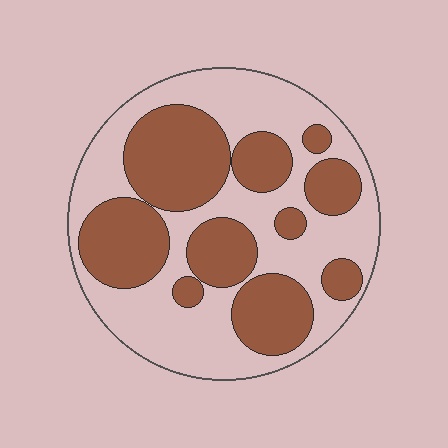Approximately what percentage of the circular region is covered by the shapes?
Approximately 45%.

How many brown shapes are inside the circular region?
10.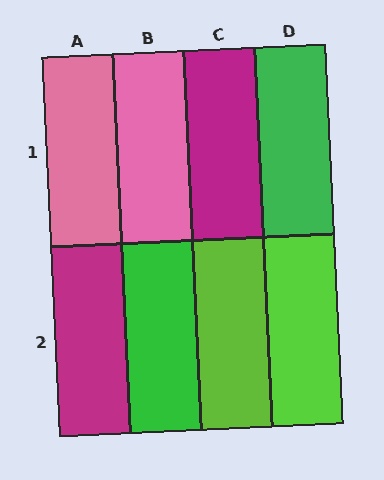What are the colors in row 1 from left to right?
Pink, pink, magenta, green.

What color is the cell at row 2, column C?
Lime.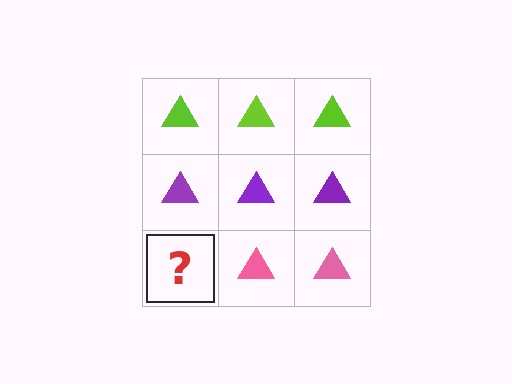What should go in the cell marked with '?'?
The missing cell should contain a pink triangle.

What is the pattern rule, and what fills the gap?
The rule is that each row has a consistent color. The gap should be filled with a pink triangle.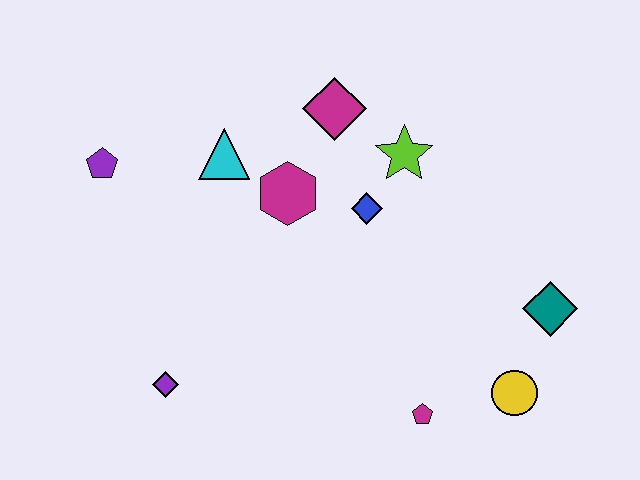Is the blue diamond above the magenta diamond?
No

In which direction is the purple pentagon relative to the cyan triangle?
The purple pentagon is to the left of the cyan triangle.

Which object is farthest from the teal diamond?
The purple pentagon is farthest from the teal diamond.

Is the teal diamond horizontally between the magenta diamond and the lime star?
No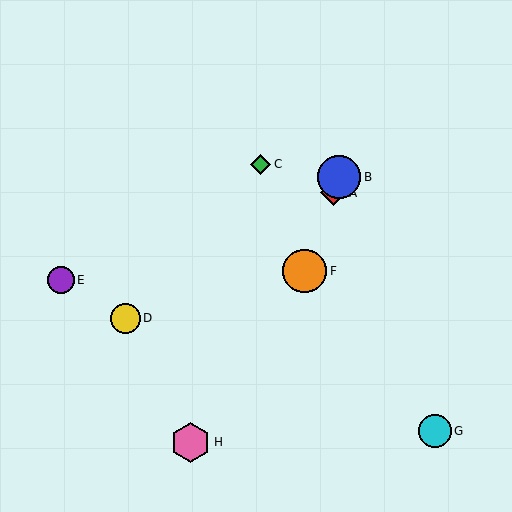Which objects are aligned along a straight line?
Objects A, B, F are aligned along a straight line.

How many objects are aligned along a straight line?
3 objects (A, B, F) are aligned along a straight line.